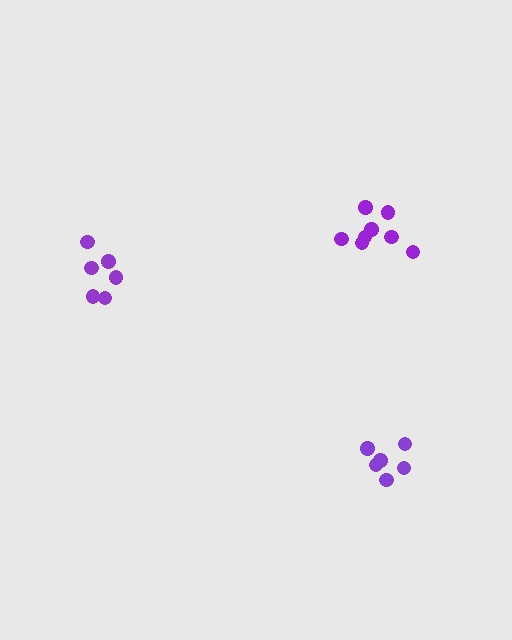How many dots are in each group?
Group 1: 8 dots, Group 2: 6 dots, Group 3: 6 dots (20 total).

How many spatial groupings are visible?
There are 3 spatial groupings.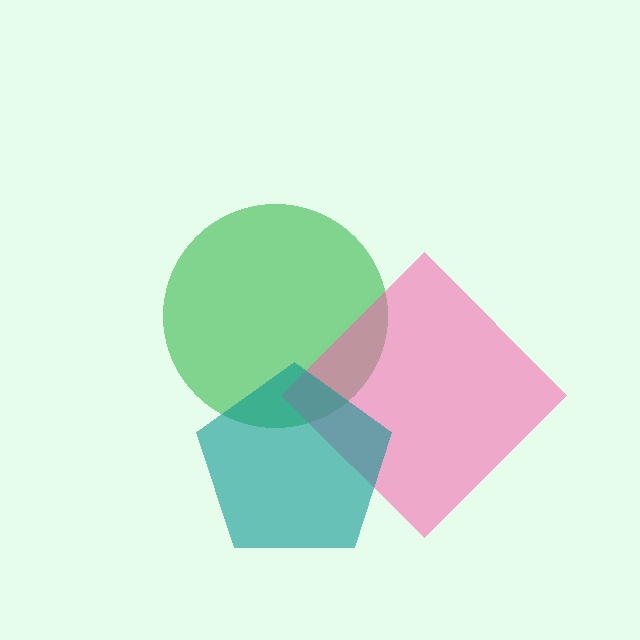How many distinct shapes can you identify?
There are 3 distinct shapes: a green circle, a pink diamond, a teal pentagon.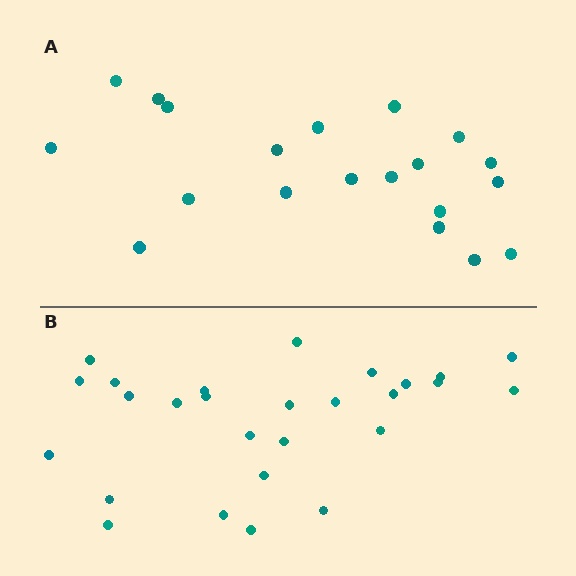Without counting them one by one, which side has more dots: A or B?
Region B (the bottom region) has more dots.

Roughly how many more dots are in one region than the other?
Region B has roughly 8 or so more dots than region A.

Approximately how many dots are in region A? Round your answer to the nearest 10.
About 20 dots.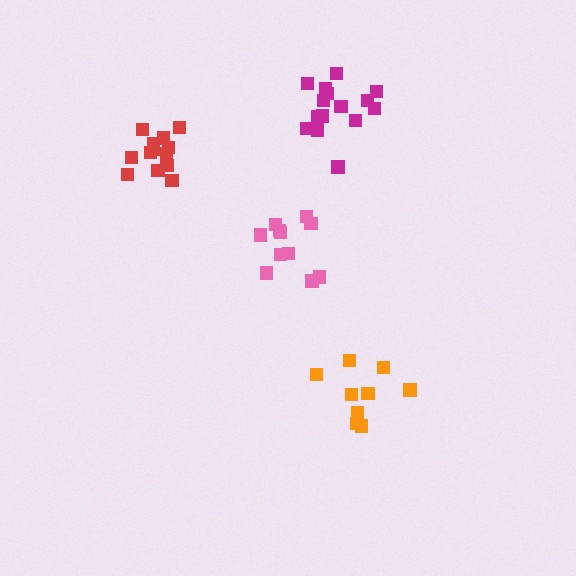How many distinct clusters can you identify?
There are 4 distinct clusters.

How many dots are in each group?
Group 1: 11 dots, Group 2: 13 dots, Group 3: 9 dots, Group 4: 15 dots (48 total).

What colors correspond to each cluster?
The clusters are colored: pink, red, orange, magenta.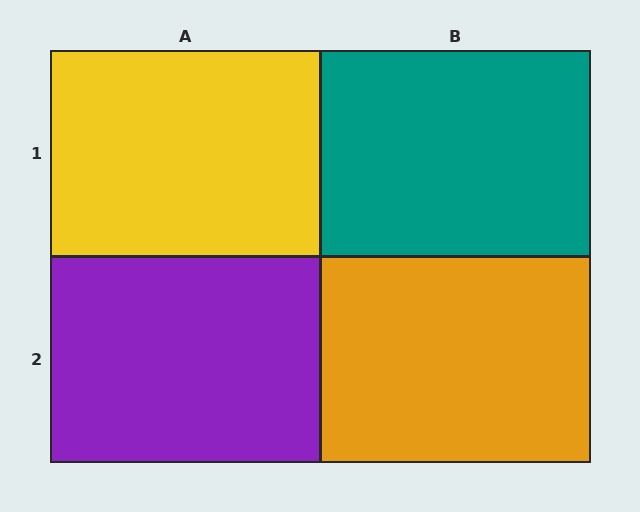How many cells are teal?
1 cell is teal.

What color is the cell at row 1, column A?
Yellow.